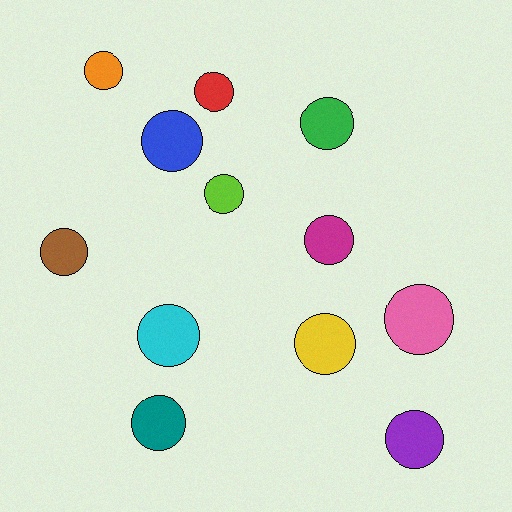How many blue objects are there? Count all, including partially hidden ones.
There is 1 blue object.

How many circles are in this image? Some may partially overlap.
There are 12 circles.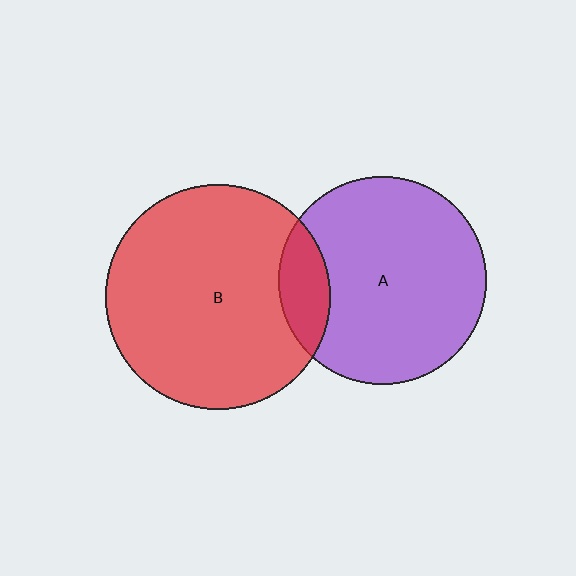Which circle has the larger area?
Circle B (red).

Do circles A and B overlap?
Yes.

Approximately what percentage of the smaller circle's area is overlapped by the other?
Approximately 15%.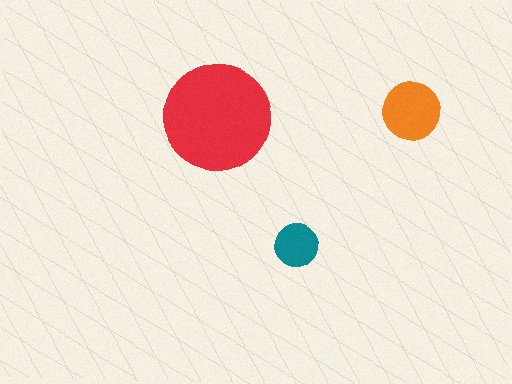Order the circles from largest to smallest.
the red one, the orange one, the teal one.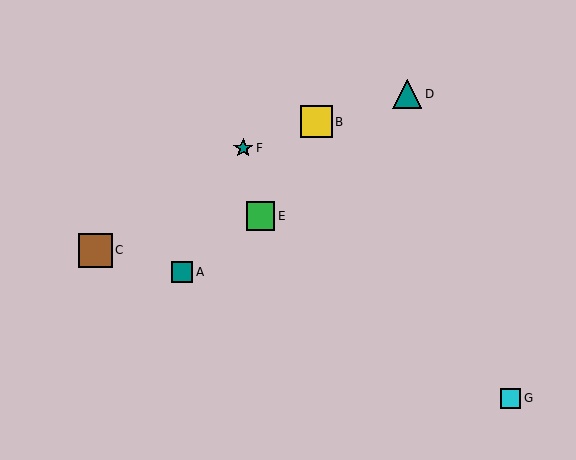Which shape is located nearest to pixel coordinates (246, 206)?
The green square (labeled E) at (260, 216) is nearest to that location.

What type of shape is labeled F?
Shape F is a teal star.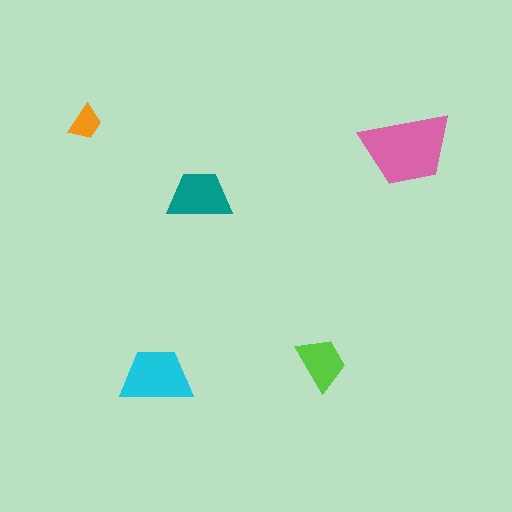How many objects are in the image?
There are 5 objects in the image.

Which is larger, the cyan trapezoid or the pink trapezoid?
The pink one.